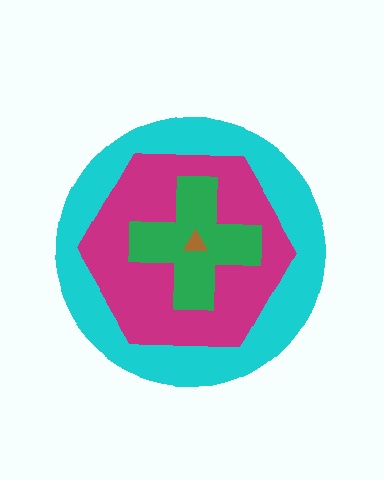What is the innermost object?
The brown triangle.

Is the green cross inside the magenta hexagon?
Yes.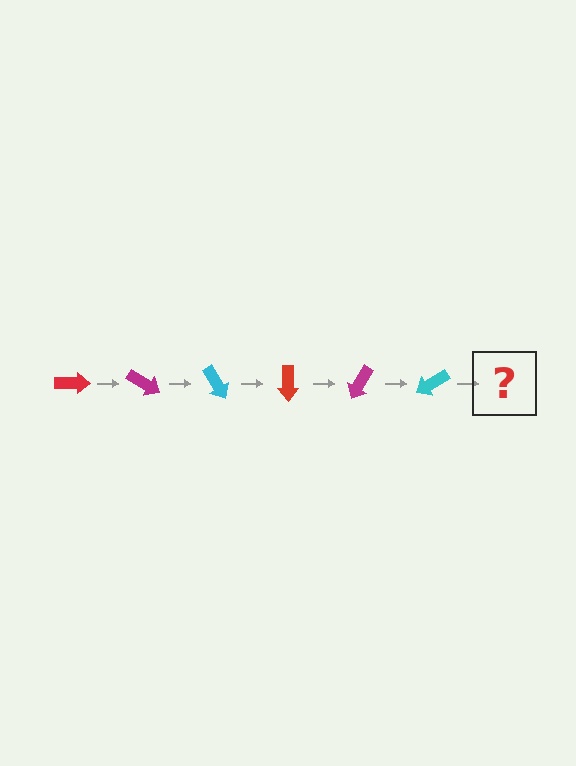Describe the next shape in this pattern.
It should be a red arrow, rotated 180 degrees from the start.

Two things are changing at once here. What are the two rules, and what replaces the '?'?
The two rules are that it rotates 30 degrees each step and the color cycles through red, magenta, and cyan. The '?' should be a red arrow, rotated 180 degrees from the start.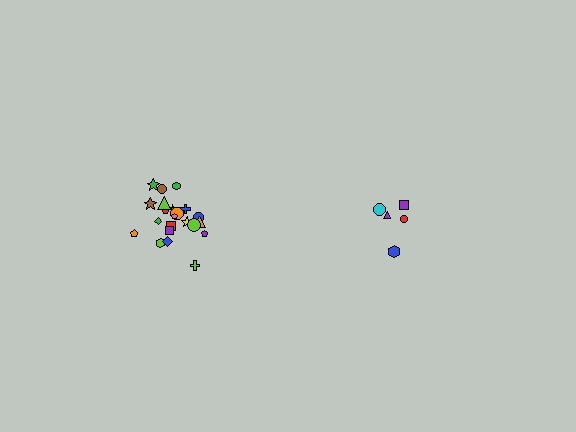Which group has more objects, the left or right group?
The left group.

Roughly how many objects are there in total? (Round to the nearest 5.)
Roughly 25 objects in total.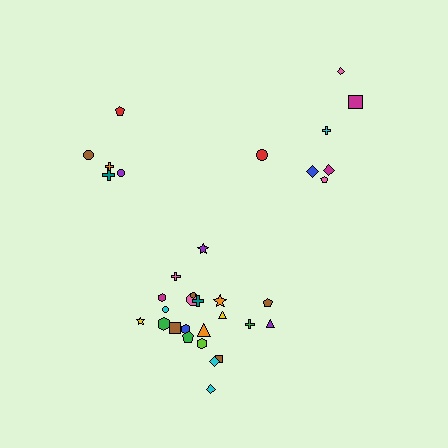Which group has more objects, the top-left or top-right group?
The top-right group.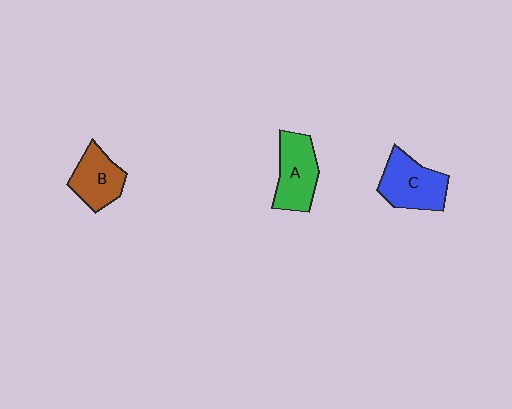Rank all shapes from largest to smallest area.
From largest to smallest: C (blue), A (green), B (brown).